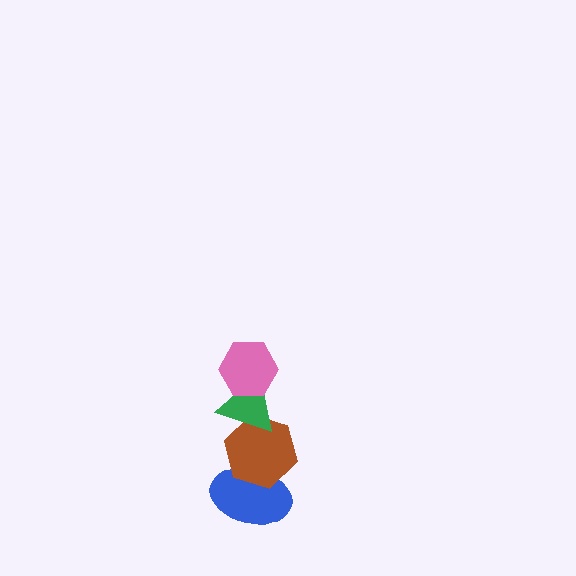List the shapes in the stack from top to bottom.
From top to bottom: the pink hexagon, the green triangle, the brown hexagon, the blue ellipse.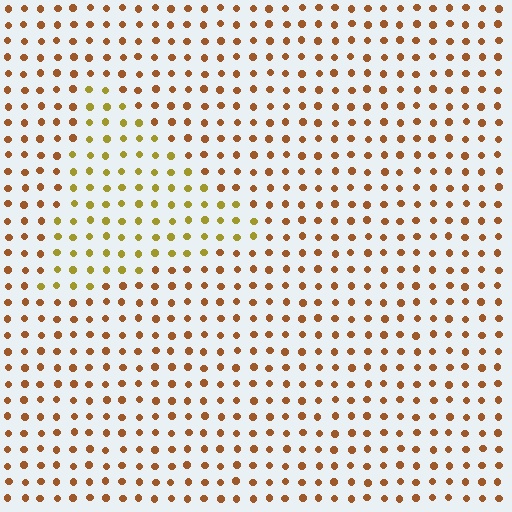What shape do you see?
I see a triangle.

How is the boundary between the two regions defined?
The boundary is defined purely by a slight shift in hue (about 33 degrees). Spacing, size, and orientation are identical on both sides.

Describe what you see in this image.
The image is filled with small brown elements in a uniform arrangement. A triangle-shaped region is visible where the elements are tinted to a slightly different hue, forming a subtle color boundary.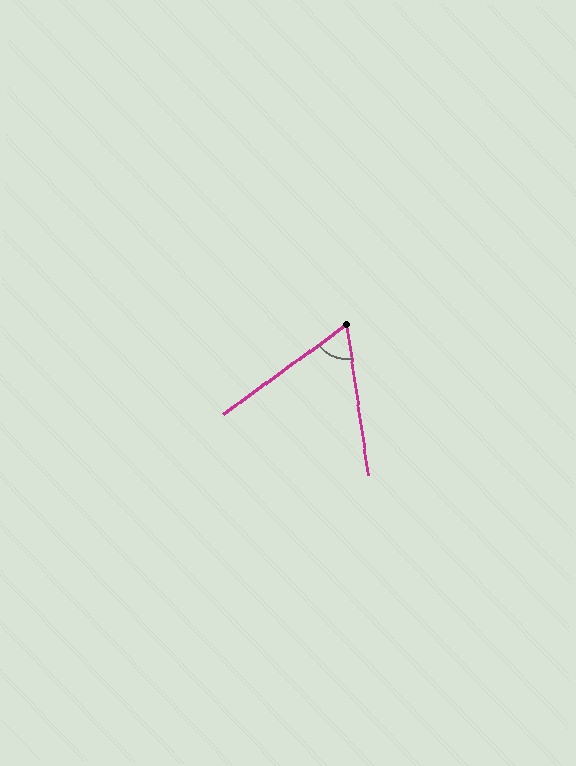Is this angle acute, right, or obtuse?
It is acute.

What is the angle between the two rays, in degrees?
Approximately 62 degrees.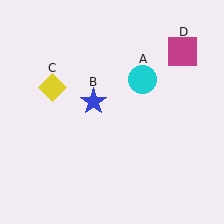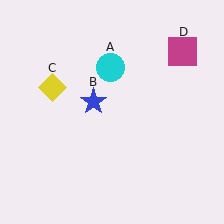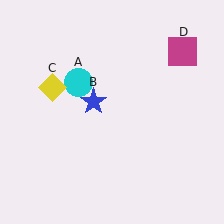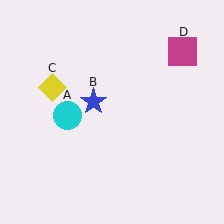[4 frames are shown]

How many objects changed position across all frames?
1 object changed position: cyan circle (object A).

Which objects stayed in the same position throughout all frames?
Blue star (object B) and yellow diamond (object C) and magenta square (object D) remained stationary.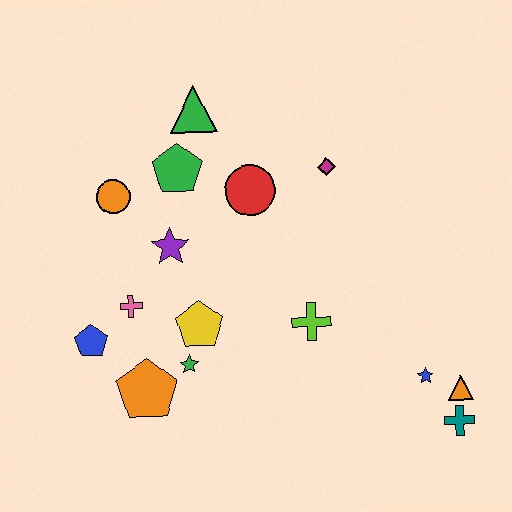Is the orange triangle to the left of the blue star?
No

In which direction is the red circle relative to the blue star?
The red circle is above the blue star.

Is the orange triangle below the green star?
Yes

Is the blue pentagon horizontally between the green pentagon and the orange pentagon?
No